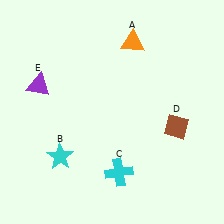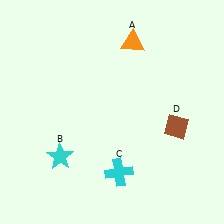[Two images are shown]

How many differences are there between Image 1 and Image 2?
There is 1 difference between the two images.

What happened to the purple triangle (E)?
The purple triangle (E) was removed in Image 2. It was in the top-left area of Image 1.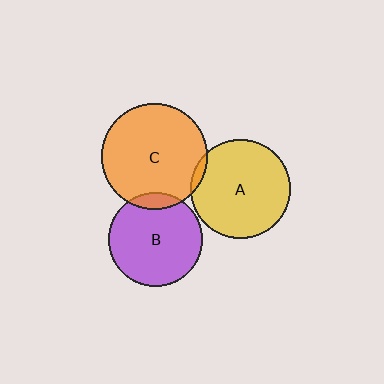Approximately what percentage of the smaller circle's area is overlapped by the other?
Approximately 5%.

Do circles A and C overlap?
Yes.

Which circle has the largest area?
Circle C (orange).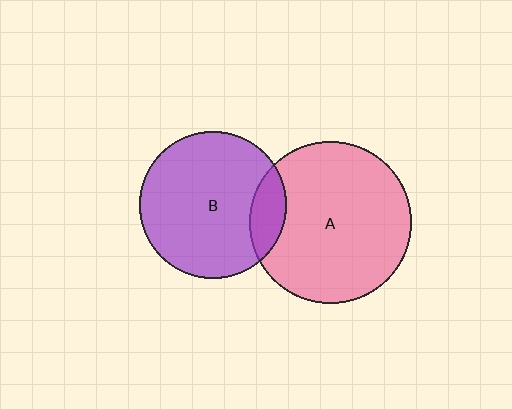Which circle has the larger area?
Circle A (pink).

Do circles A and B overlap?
Yes.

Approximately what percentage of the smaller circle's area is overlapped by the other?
Approximately 15%.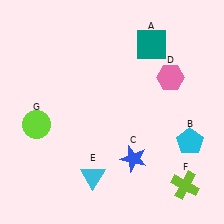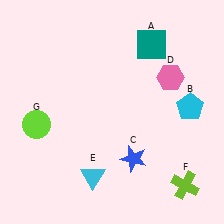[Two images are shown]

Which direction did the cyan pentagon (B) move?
The cyan pentagon (B) moved up.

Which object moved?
The cyan pentagon (B) moved up.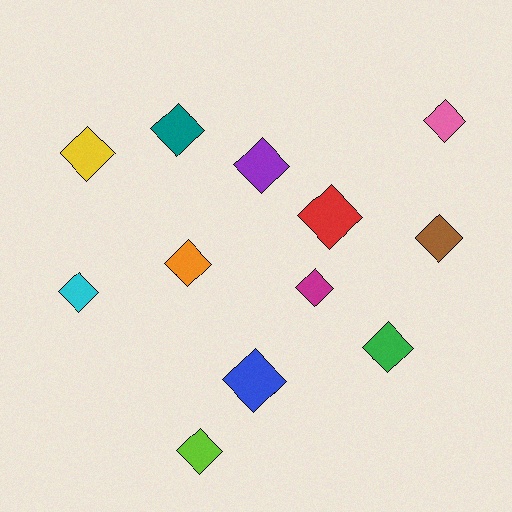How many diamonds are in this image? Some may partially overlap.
There are 12 diamonds.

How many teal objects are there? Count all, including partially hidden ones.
There is 1 teal object.